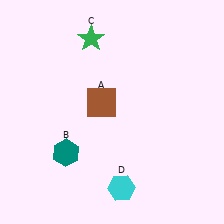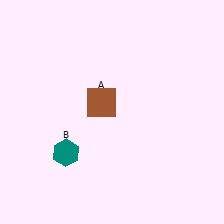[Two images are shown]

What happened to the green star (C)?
The green star (C) was removed in Image 2. It was in the top-left area of Image 1.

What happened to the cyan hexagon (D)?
The cyan hexagon (D) was removed in Image 2. It was in the bottom-right area of Image 1.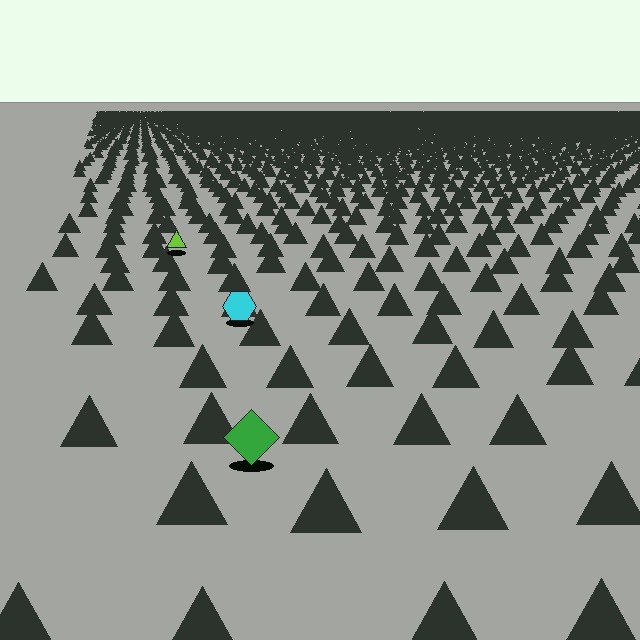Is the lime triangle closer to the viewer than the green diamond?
No. The green diamond is closer — you can tell from the texture gradient: the ground texture is coarser near it.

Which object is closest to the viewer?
The green diamond is closest. The texture marks near it are larger and more spread out.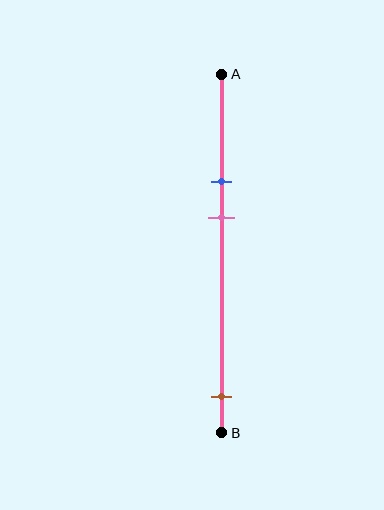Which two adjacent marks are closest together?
The blue and pink marks are the closest adjacent pair.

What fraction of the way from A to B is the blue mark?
The blue mark is approximately 30% (0.3) of the way from A to B.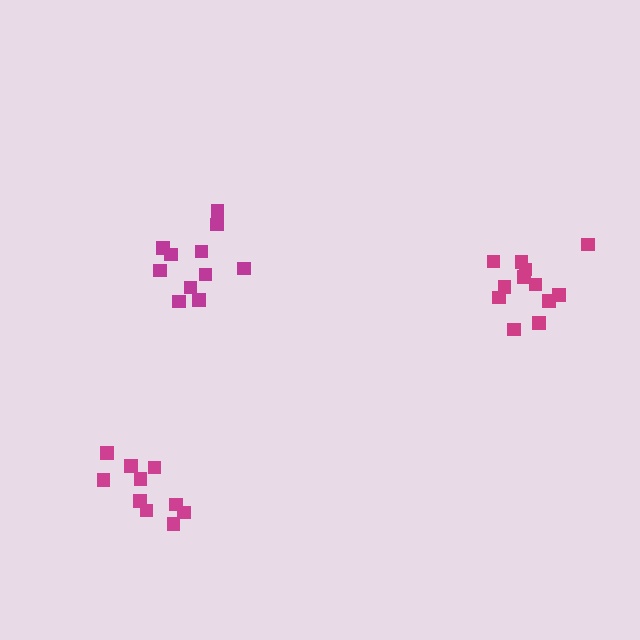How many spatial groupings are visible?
There are 3 spatial groupings.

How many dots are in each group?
Group 1: 12 dots, Group 2: 11 dots, Group 3: 10 dots (33 total).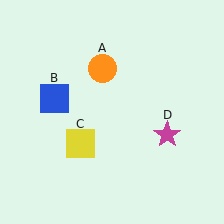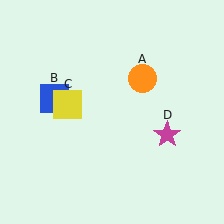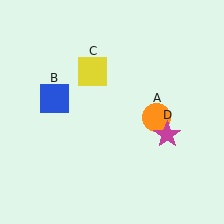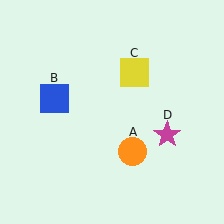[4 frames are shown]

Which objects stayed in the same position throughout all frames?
Blue square (object B) and magenta star (object D) remained stationary.